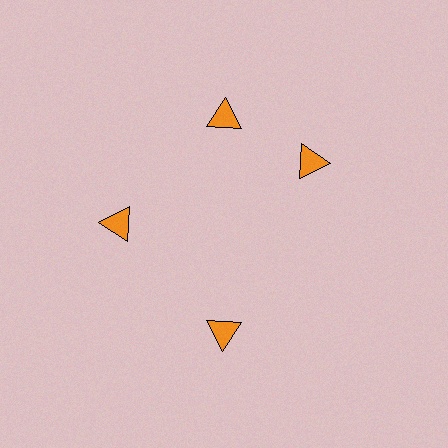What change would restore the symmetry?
The symmetry would be restored by rotating it back into even spacing with its neighbors so that all 4 triangles sit at equal angles and equal distance from the center.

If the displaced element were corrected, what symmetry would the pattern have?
It would have 4-fold rotational symmetry — the pattern would map onto itself every 90 degrees.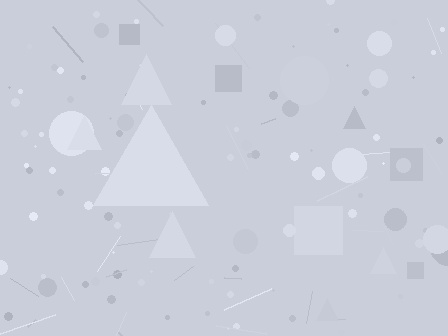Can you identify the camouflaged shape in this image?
The camouflaged shape is a triangle.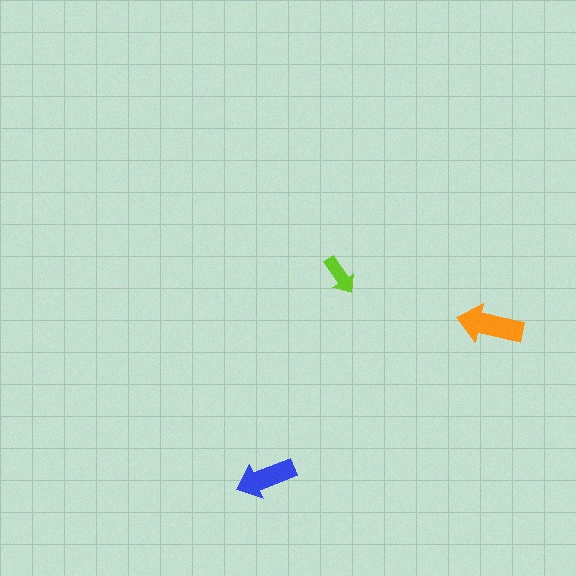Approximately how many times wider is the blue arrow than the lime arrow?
About 1.5 times wider.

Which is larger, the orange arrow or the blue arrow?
The orange one.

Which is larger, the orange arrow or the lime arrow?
The orange one.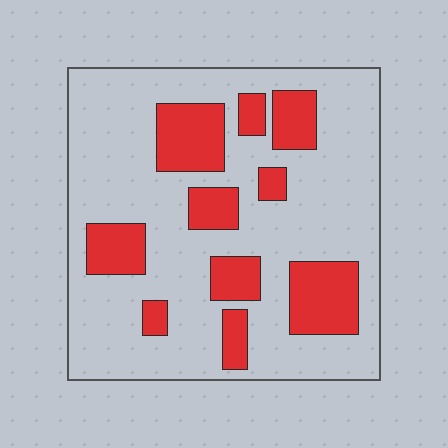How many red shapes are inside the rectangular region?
10.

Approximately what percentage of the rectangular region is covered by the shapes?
Approximately 25%.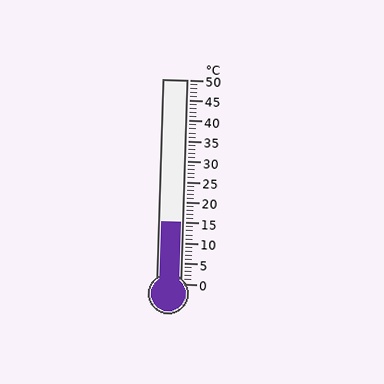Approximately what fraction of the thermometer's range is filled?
The thermometer is filled to approximately 30% of its range.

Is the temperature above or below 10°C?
The temperature is above 10°C.